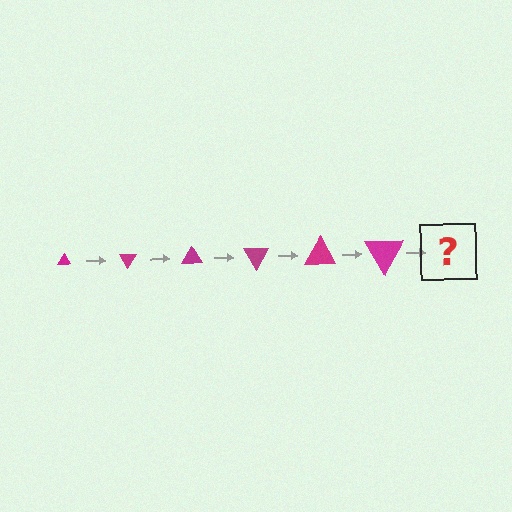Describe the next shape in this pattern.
It should be a triangle, larger than the previous one and rotated 360 degrees from the start.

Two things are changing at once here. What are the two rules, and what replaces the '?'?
The two rules are that the triangle grows larger each step and it rotates 60 degrees each step. The '?' should be a triangle, larger than the previous one and rotated 360 degrees from the start.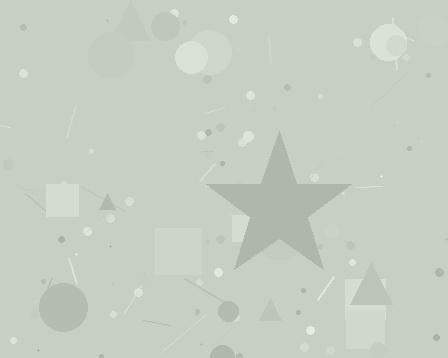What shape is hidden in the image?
A star is hidden in the image.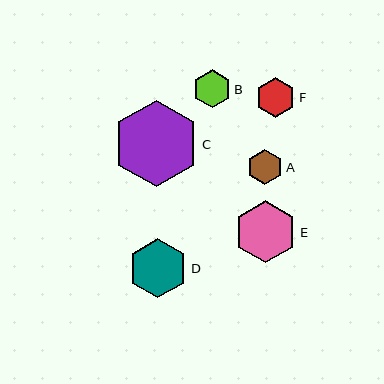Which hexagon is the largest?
Hexagon C is the largest with a size of approximately 86 pixels.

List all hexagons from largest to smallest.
From largest to smallest: C, E, D, F, B, A.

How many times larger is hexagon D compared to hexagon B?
Hexagon D is approximately 1.6 times the size of hexagon B.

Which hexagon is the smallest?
Hexagon A is the smallest with a size of approximately 36 pixels.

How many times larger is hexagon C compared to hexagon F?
Hexagon C is approximately 2.1 times the size of hexagon F.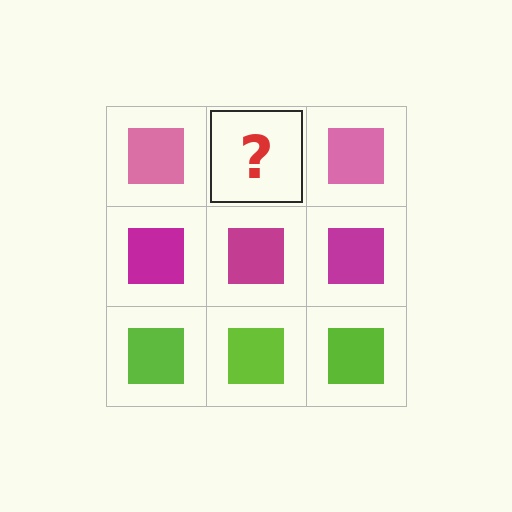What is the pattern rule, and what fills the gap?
The rule is that each row has a consistent color. The gap should be filled with a pink square.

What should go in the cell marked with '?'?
The missing cell should contain a pink square.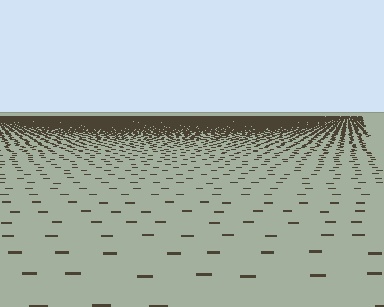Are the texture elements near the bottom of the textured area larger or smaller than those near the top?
Larger. Near the bottom, elements are closer to the viewer and appear at a bigger on-screen size.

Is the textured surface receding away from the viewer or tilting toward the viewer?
The surface is receding away from the viewer. Texture elements get smaller and denser toward the top.